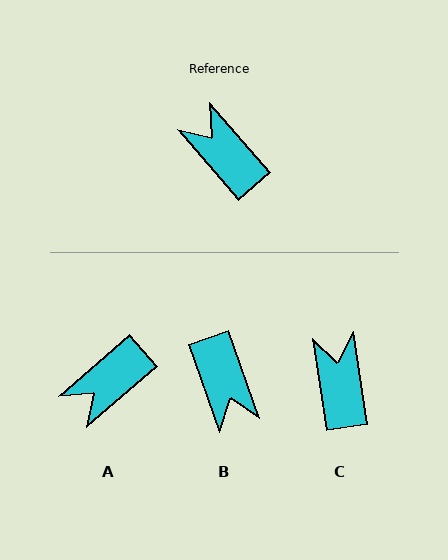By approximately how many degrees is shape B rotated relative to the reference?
Approximately 159 degrees counter-clockwise.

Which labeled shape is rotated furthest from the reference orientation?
B, about 159 degrees away.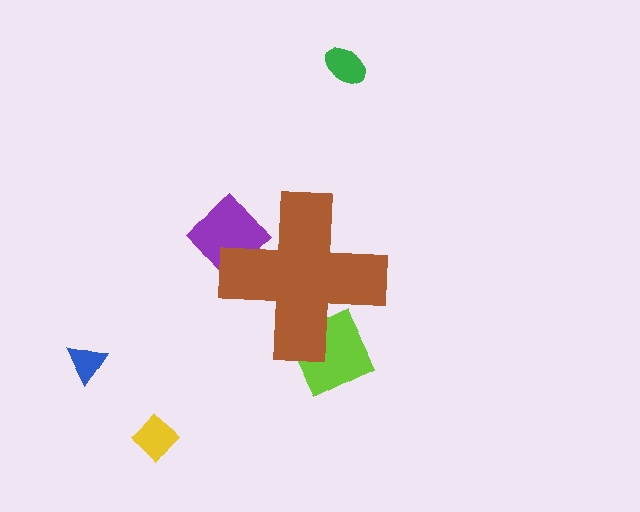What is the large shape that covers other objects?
A brown cross.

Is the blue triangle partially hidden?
No, the blue triangle is fully visible.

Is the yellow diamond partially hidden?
No, the yellow diamond is fully visible.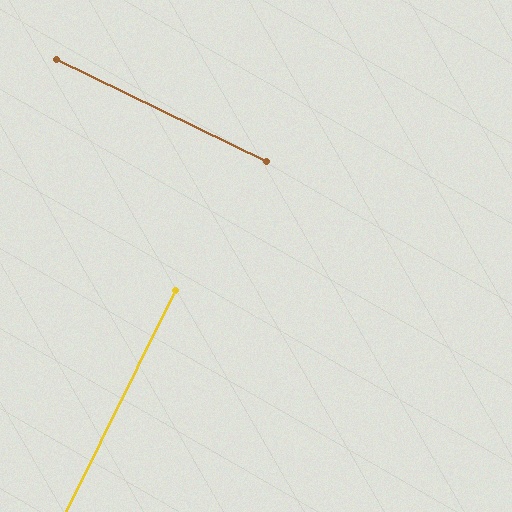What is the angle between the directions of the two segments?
Approximately 90 degrees.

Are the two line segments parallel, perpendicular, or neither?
Perpendicular — they meet at approximately 90°.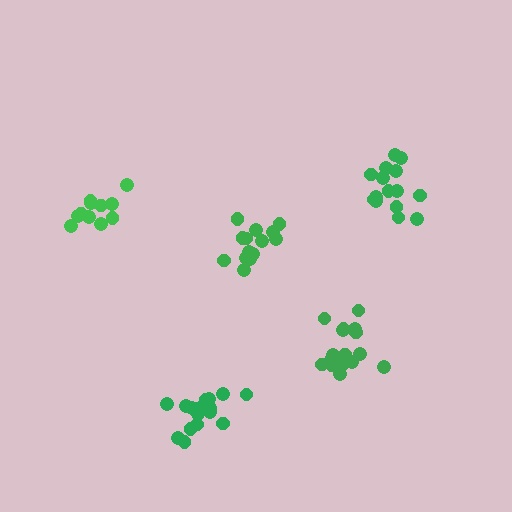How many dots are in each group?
Group 1: 15 dots, Group 2: 16 dots, Group 3: 11 dots, Group 4: 17 dots, Group 5: 14 dots (73 total).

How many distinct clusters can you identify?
There are 5 distinct clusters.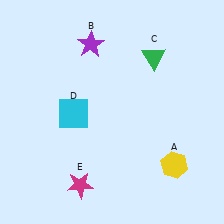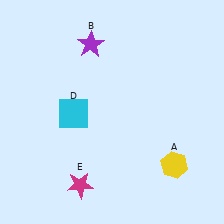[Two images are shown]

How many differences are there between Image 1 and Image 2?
There is 1 difference between the two images.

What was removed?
The green triangle (C) was removed in Image 2.